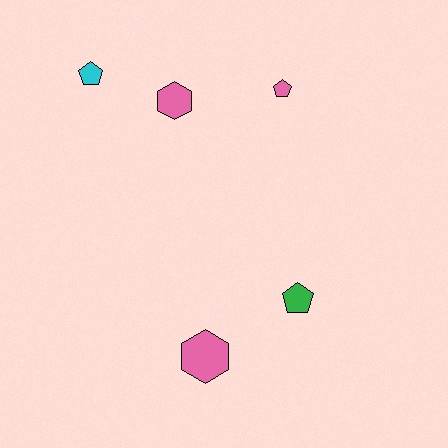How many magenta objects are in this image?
There are no magenta objects.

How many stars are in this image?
There are no stars.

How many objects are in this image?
There are 5 objects.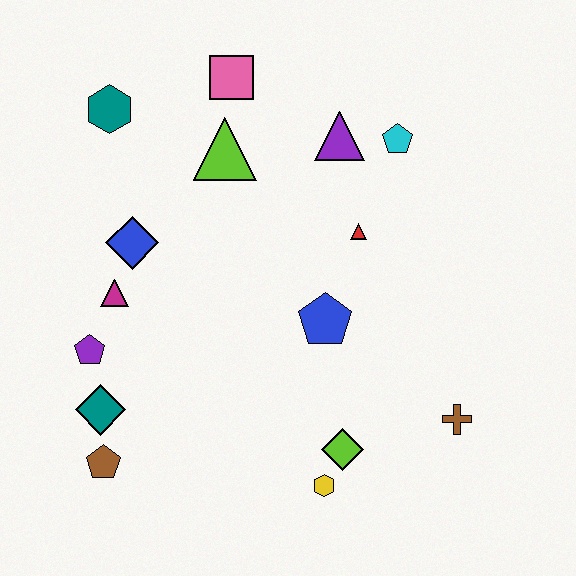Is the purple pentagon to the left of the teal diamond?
Yes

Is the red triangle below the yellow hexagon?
No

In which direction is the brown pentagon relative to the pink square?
The brown pentagon is below the pink square.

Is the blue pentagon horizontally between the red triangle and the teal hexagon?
Yes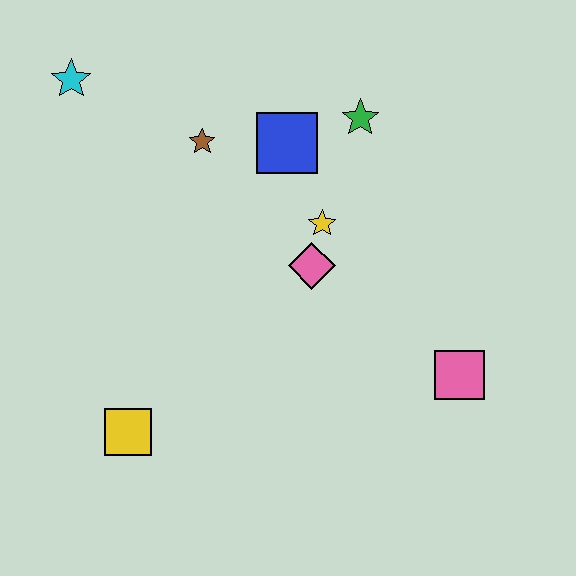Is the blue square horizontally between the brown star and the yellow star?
Yes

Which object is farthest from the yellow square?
The green star is farthest from the yellow square.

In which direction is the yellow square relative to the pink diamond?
The yellow square is to the left of the pink diamond.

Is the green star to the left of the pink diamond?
No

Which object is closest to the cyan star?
The brown star is closest to the cyan star.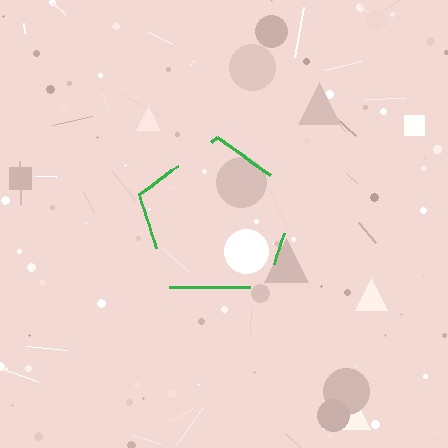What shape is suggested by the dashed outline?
The dashed outline suggests a pentagon.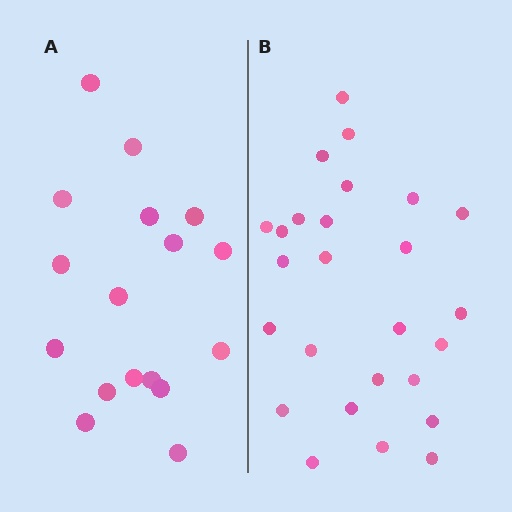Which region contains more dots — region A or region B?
Region B (the right region) has more dots.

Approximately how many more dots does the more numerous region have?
Region B has roughly 8 or so more dots than region A.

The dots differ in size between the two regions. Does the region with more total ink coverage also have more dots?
No. Region A has more total ink coverage because its dots are larger, but region B actually contains more individual dots. Total area can be misleading — the number of items is what matters here.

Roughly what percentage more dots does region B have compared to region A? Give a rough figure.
About 55% more.